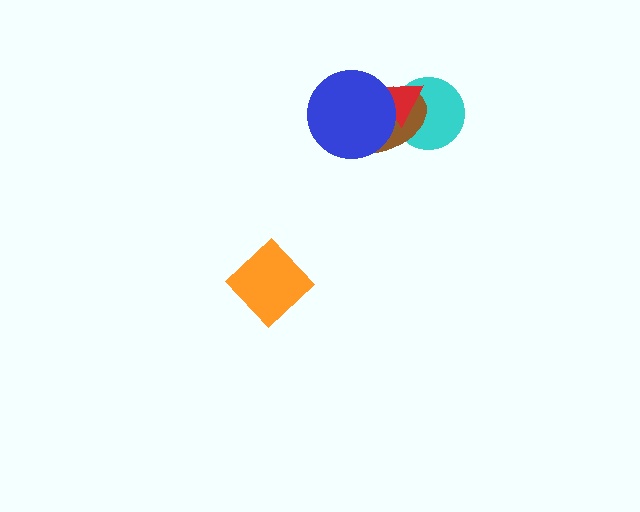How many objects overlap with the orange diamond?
0 objects overlap with the orange diamond.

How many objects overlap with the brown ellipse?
3 objects overlap with the brown ellipse.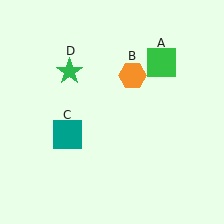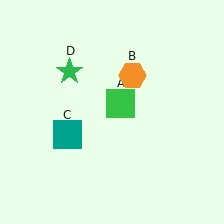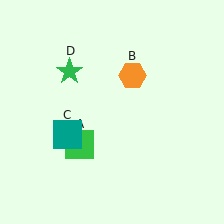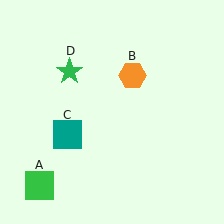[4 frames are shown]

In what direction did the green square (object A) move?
The green square (object A) moved down and to the left.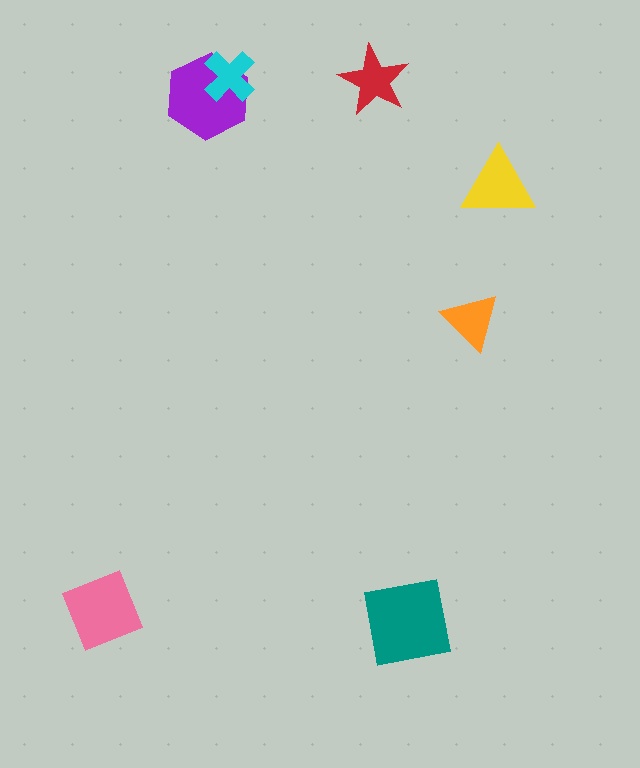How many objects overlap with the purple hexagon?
1 object overlaps with the purple hexagon.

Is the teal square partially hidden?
No, no other shape covers it.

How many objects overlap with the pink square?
0 objects overlap with the pink square.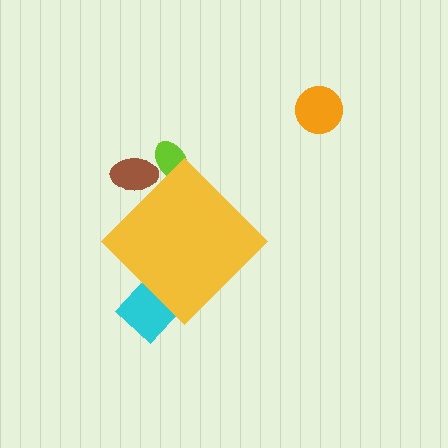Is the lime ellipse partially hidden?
Yes, the lime ellipse is partially hidden behind the yellow diamond.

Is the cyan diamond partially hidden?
Yes, the cyan diamond is partially hidden behind the yellow diamond.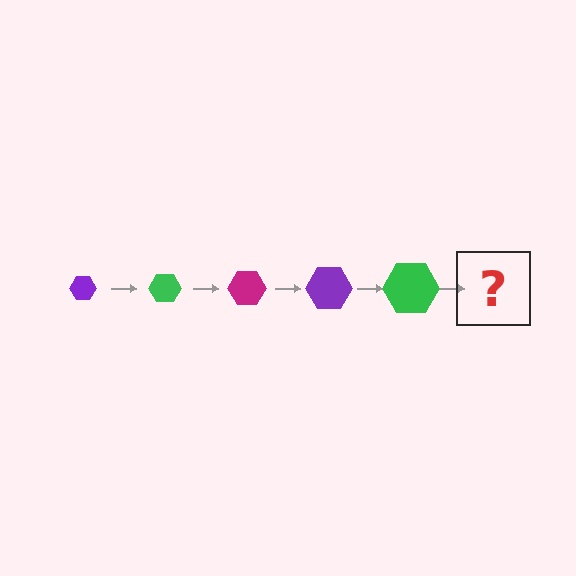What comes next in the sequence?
The next element should be a magenta hexagon, larger than the previous one.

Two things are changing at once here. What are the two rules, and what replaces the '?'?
The two rules are that the hexagon grows larger each step and the color cycles through purple, green, and magenta. The '?' should be a magenta hexagon, larger than the previous one.